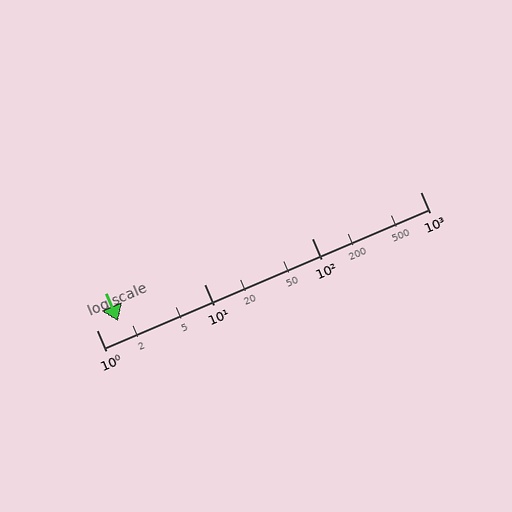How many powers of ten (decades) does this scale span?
The scale spans 3 decades, from 1 to 1000.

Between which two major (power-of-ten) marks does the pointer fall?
The pointer is between 1 and 10.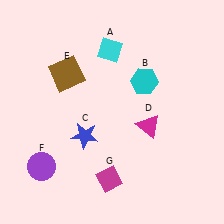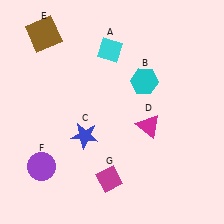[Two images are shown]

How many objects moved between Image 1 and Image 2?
1 object moved between the two images.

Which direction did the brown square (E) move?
The brown square (E) moved up.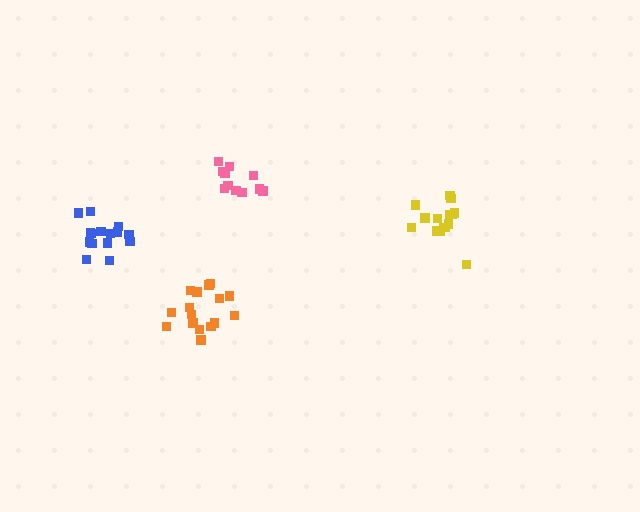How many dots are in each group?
Group 1: 15 dots, Group 2: 15 dots, Group 3: 11 dots, Group 4: 16 dots (57 total).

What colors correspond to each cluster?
The clusters are colored: blue, yellow, pink, orange.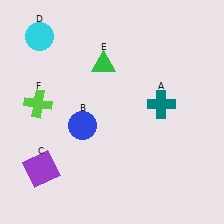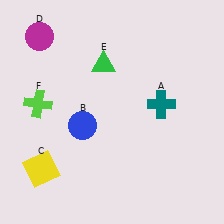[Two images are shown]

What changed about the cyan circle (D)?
In Image 1, D is cyan. In Image 2, it changed to magenta.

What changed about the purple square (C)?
In Image 1, C is purple. In Image 2, it changed to yellow.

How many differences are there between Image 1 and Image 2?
There are 2 differences between the two images.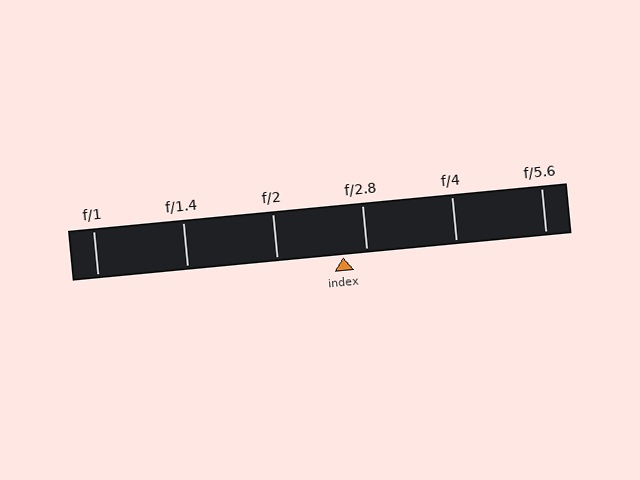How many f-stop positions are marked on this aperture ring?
There are 6 f-stop positions marked.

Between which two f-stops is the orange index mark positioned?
The index mark is between f/2 and f/2.8.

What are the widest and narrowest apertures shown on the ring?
The widest aperture shown is f/1 and the narrowest is f/5.6.